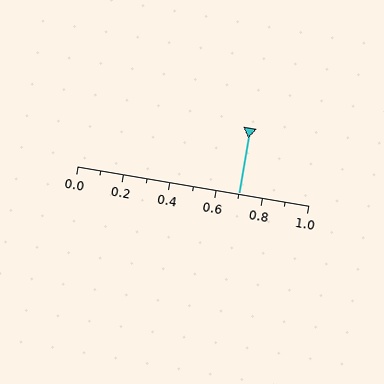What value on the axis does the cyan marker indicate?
The marker indicates approximately 0.7.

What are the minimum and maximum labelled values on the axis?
The axis runs from 0.0 to 1.0.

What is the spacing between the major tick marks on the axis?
The major ticks are spaced 0.2 apart.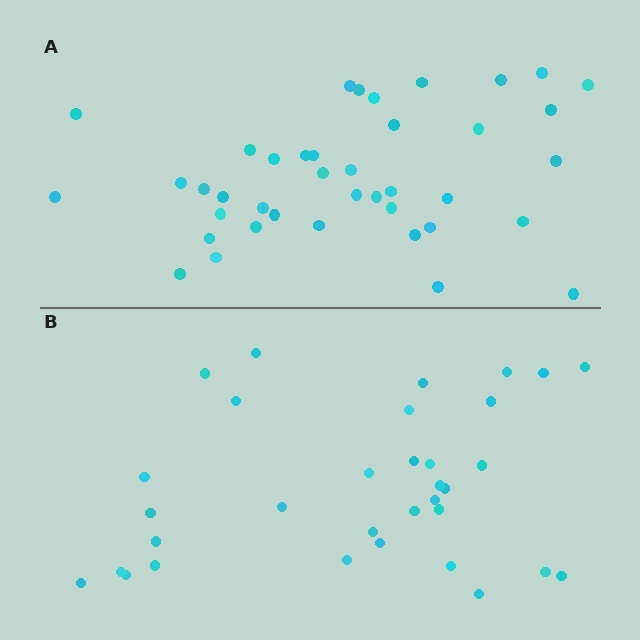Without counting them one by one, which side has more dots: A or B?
Region A (the top region) has more dots.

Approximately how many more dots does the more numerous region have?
Region A has roughly 8 or so more dots than region B.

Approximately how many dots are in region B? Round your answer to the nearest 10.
About 30 dots. (The exact count is 33, which rounds to 30.)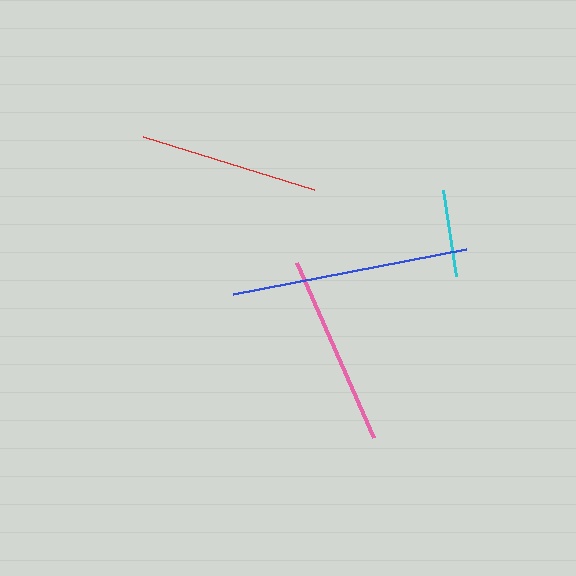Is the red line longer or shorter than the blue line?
The blue line is longer than the red line.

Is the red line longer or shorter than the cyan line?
The red line is longer than the cyan line.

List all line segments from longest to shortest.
From longest to shortest: blue, pink, red, cyan.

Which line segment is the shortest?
The cyan line is the shortest at approximately 88 pixels.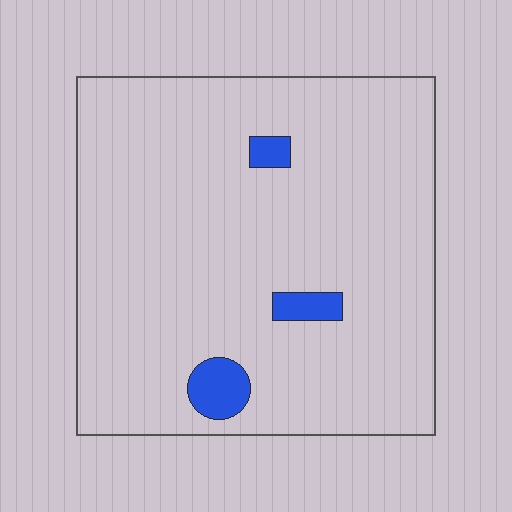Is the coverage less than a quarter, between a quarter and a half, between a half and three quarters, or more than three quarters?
Less than a quarter.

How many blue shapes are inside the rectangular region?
3.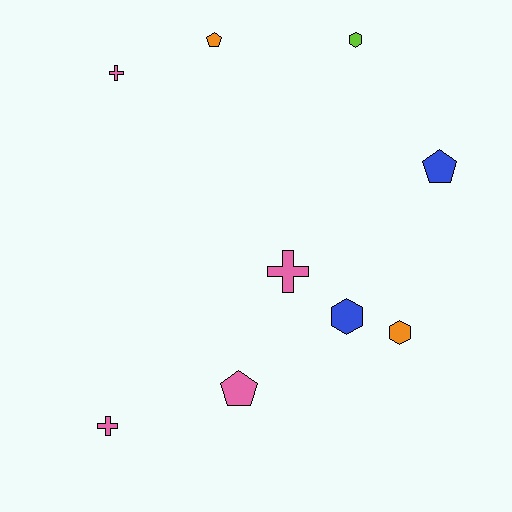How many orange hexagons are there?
There is 1 orange hexagon.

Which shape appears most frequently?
Hexagon, with 3 objects.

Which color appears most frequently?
Pink, with 4 objects.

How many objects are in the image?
There are 9 objects.